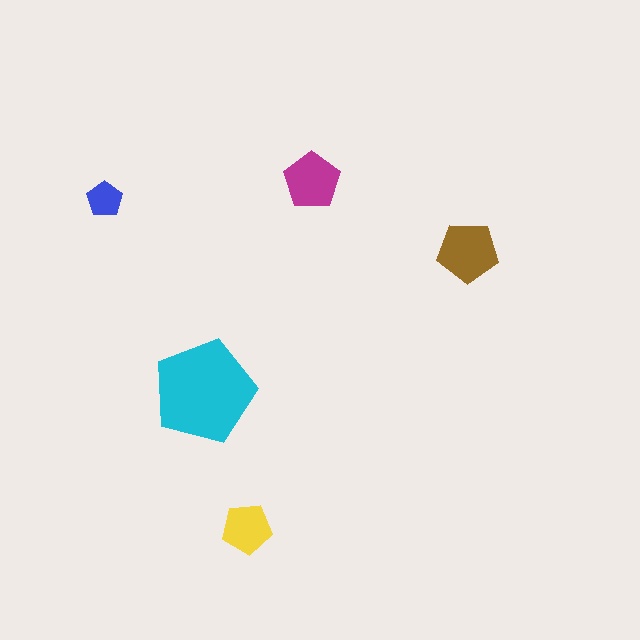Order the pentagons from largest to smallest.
the cyan one, the brown one, the magenta one, the yellow one, the blue one.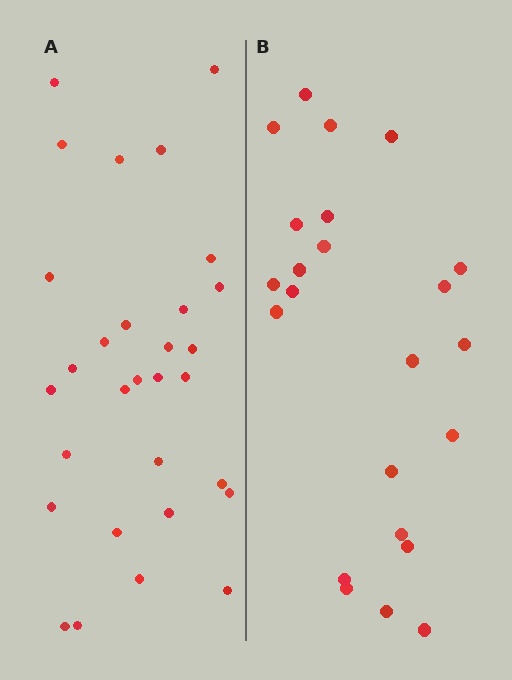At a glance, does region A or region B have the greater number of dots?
Region A (the left region) has more dots.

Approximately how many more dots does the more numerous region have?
Region A has roughly 8 or so more dots than region B.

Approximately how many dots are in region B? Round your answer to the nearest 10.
About 20 dots. (The exact count is 23, which rounds to 20.)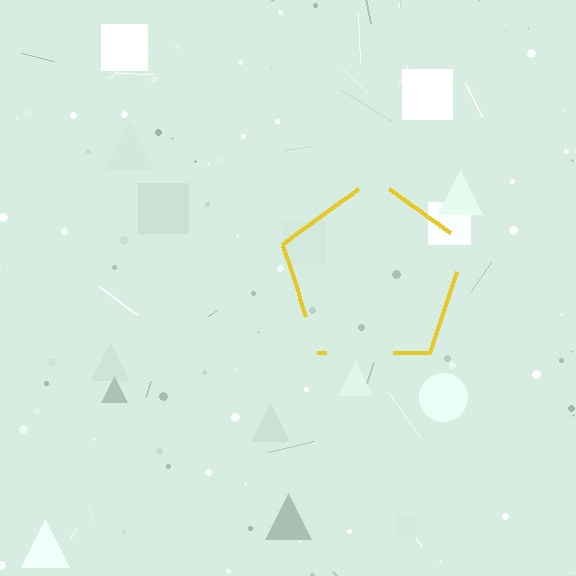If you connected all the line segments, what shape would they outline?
They would outline a pentagon.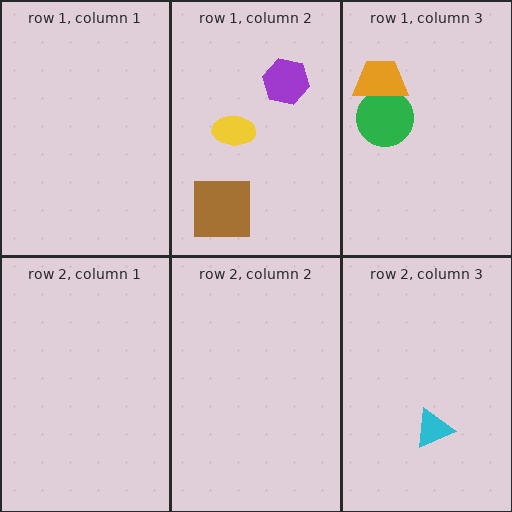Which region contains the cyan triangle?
The row 2, column 3 region.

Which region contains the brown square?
The row 1, column 2 region.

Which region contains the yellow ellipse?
The row 1, column 2 region.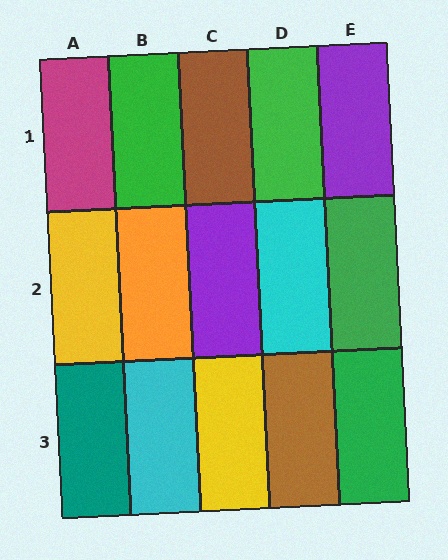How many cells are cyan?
2 cells are cyan.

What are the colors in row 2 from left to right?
Yellow, orange, purple, cyan, green.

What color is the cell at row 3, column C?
Yellow.